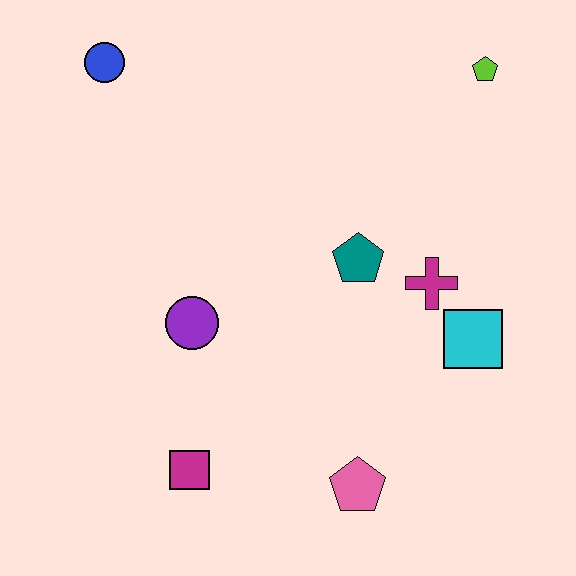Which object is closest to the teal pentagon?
The magenta cross is closest to the teal pentagon.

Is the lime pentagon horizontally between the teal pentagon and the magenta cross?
No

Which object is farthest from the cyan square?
The blue circle is farthest from the cyan square.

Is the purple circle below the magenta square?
No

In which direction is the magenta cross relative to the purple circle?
The magenta cross is to the right of the purple circle.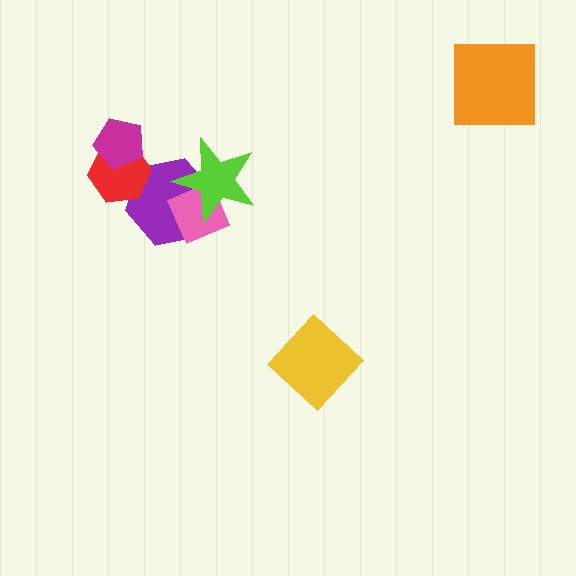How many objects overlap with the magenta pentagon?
1 object overlaps with the magenta pentagon.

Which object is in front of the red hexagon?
The magenta pentagon is in front of the red hexagon.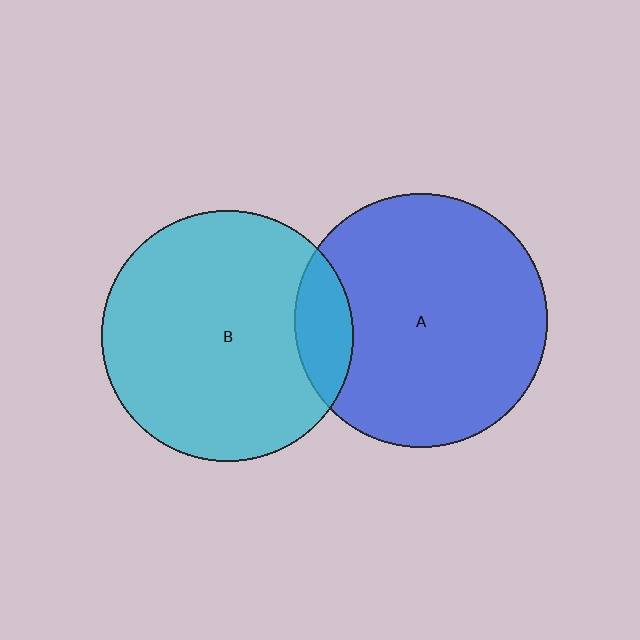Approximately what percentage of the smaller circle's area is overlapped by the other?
Approximately 15%.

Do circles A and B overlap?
Yes.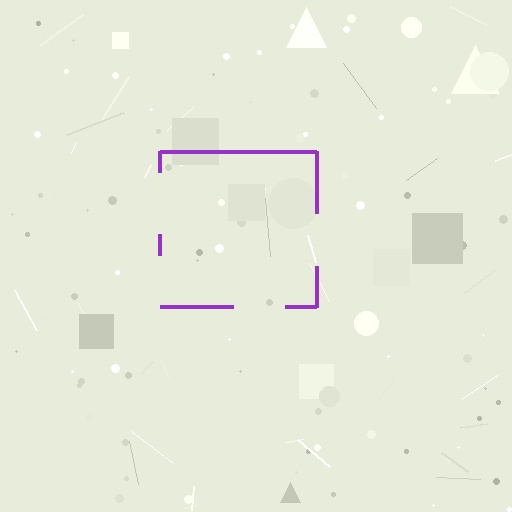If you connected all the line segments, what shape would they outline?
They would outline a square.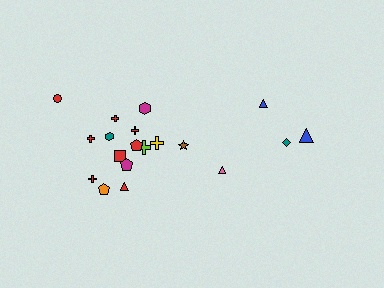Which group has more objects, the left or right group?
The left group.